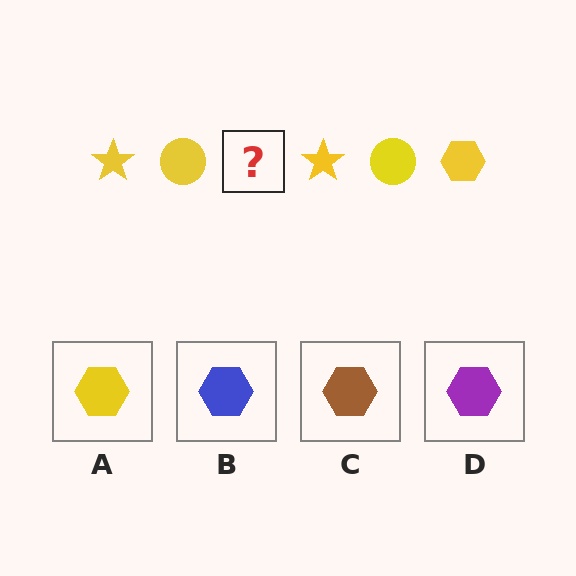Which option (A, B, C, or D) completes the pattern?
A.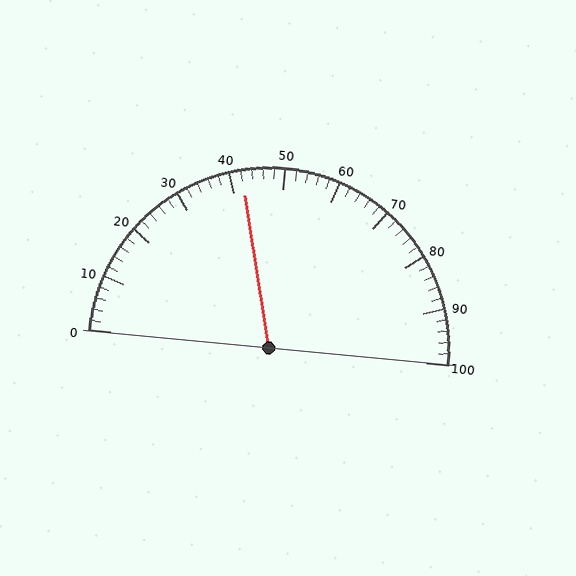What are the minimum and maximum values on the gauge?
The gauge ranges from 0 to 100.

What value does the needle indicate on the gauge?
The needle indicates approximately 42.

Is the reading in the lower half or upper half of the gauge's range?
The reading is in the lower half of the range (0 to 100).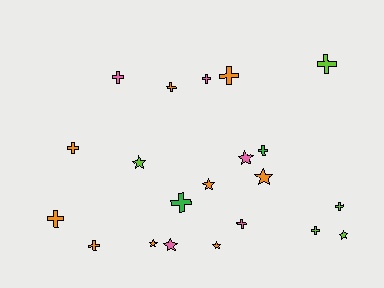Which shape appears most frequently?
Cross, with 13 objects.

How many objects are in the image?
There are 21 objects.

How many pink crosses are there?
There are 3 pink crosses.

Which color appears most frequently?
Orange, with 9 objects.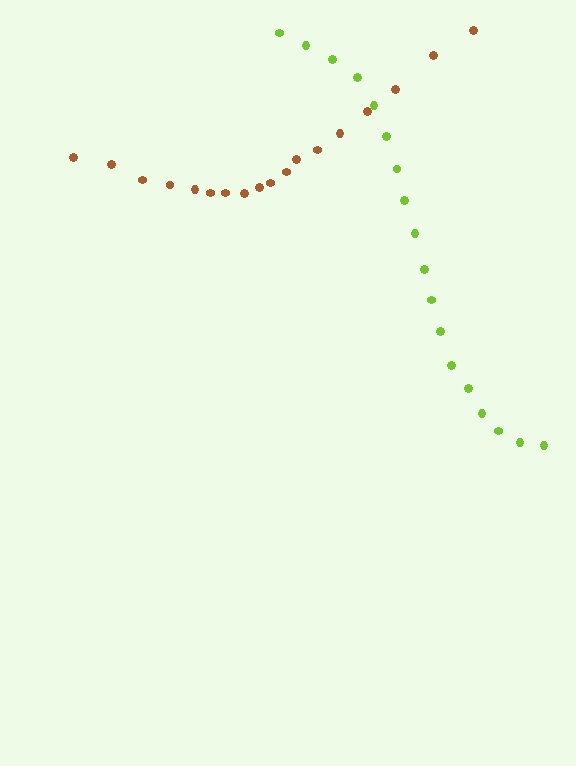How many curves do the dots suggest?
There are 2 distinct paths.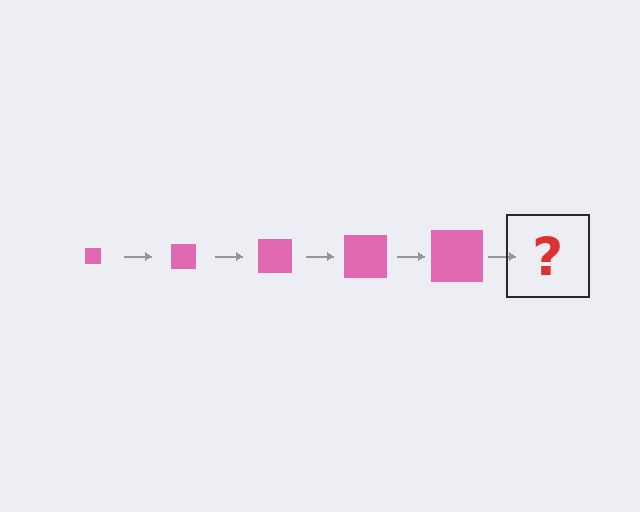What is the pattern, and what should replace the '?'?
The pattern is that the square gets progressively larger each step. The '?' should be a pink square, larger than the previous one.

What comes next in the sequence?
The next element should be a pink square, larger than the previous one.